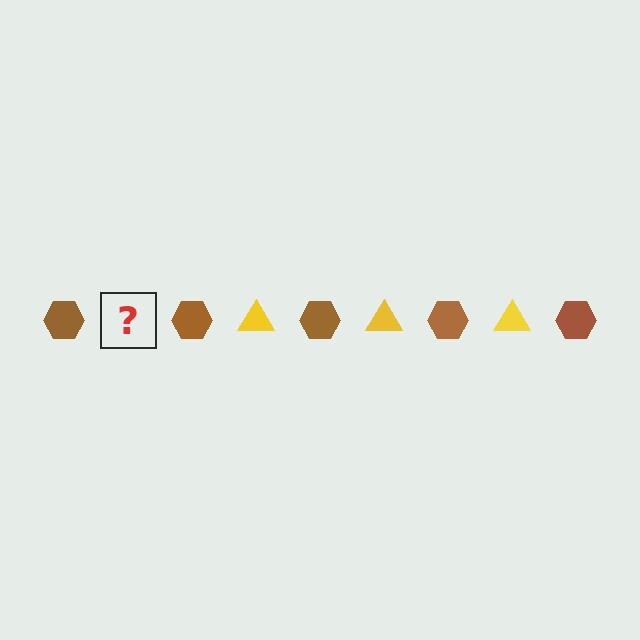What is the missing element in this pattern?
The missing element is a yellow triangle.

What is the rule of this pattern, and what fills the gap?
The rule is that the pattern alternates between brown hexagon and yellow triangle. The gap should be filled with a yellow triangle.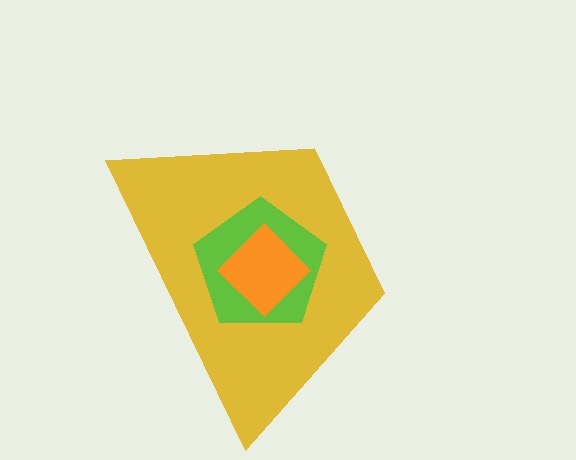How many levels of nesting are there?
3.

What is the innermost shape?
The orange diamond.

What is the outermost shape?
The yellow trapezoid.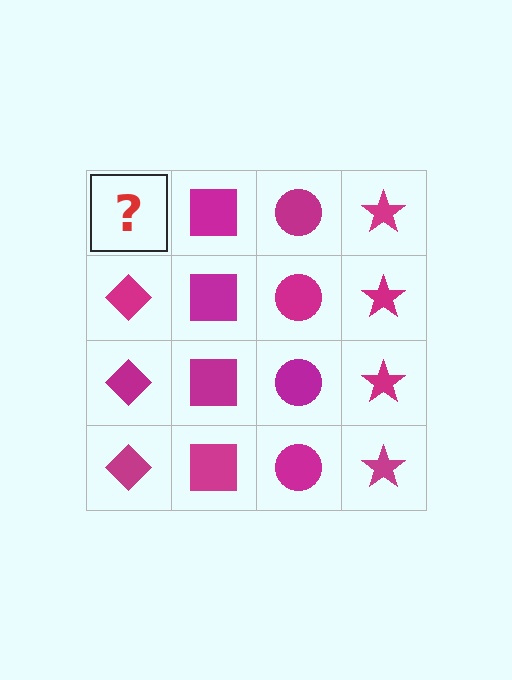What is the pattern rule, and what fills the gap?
The rule is that each column has a consistent shape. The gap should be filled with a magenta diamond.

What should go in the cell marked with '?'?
The missing cell should contain a magenta diamond.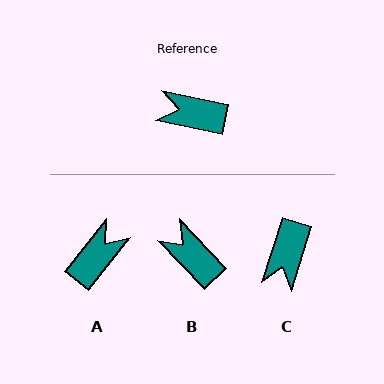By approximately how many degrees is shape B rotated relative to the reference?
Approximately 35 degrees clockwise.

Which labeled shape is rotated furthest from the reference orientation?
A, about 117 degrees away.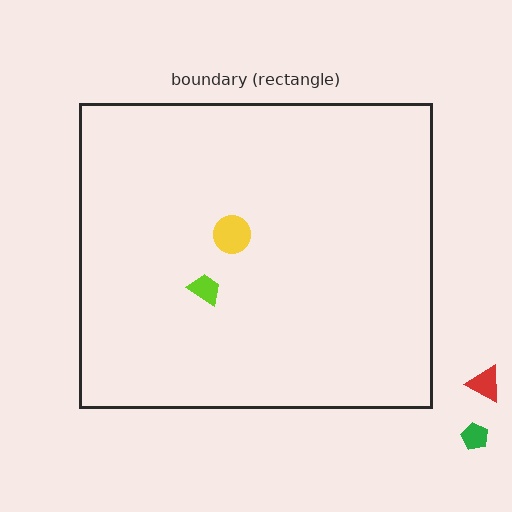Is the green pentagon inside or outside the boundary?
Outside.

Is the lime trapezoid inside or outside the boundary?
Inside.